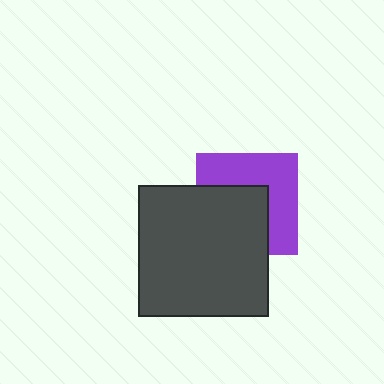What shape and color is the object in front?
The object in front is a dark gray square.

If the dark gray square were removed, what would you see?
You would see the complete purple square.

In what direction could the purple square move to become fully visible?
The purple square could move toward the upper-right. That would shift it out from behind the dark gray square entirely.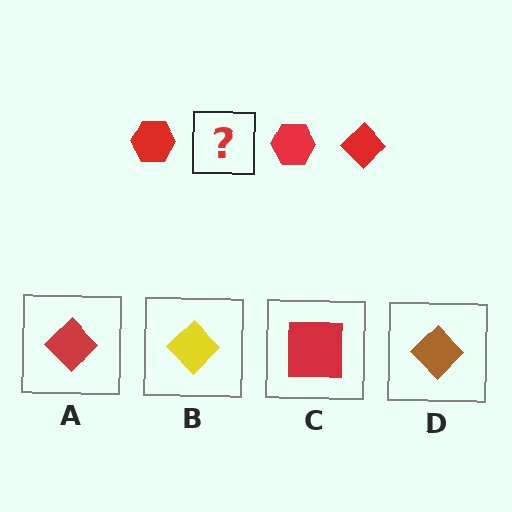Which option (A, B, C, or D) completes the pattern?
A.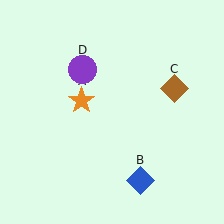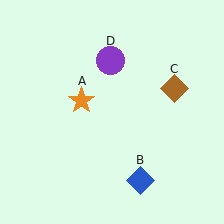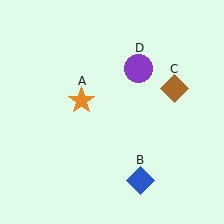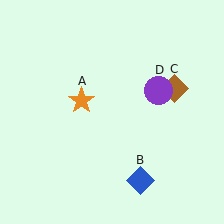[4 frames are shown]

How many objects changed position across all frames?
1 object changed position: purple circle (object D).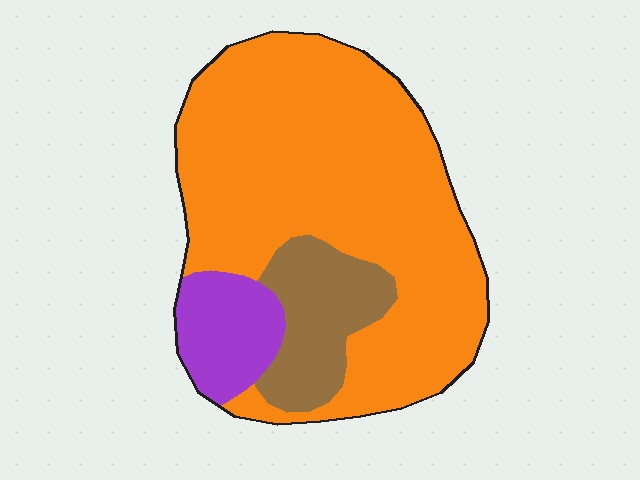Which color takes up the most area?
Orange, at roughly 75%.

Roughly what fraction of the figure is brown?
Brown takes up less than a quarter of the figure.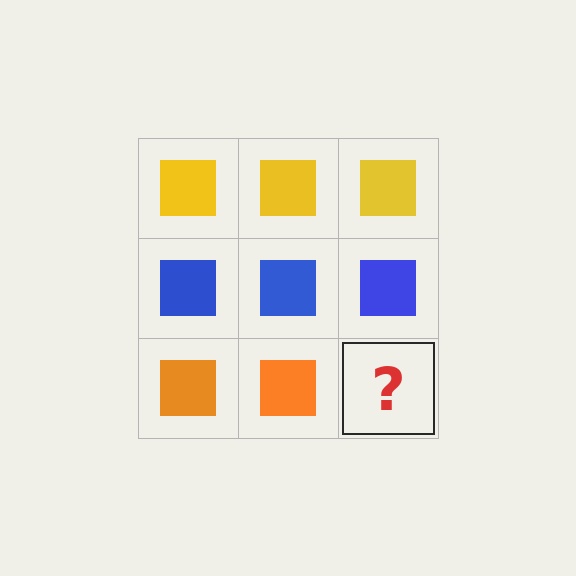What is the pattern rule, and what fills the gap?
The rule is that each row has a consistent color. The gap should be filled with an orange square.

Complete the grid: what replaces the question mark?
The question mark should be replaced with an orange square.